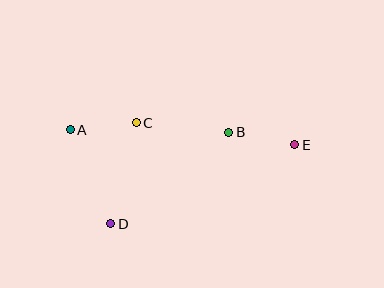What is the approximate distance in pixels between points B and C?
The distance between B and C is approximately 93 pixels.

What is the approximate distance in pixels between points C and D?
The distance between C and D is approximately 104 pixels.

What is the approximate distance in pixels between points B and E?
The distance between B and E is approximately 67 pixels.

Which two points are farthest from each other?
Points A and E are farthest from each other.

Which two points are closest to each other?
Points A and C are closest to each other.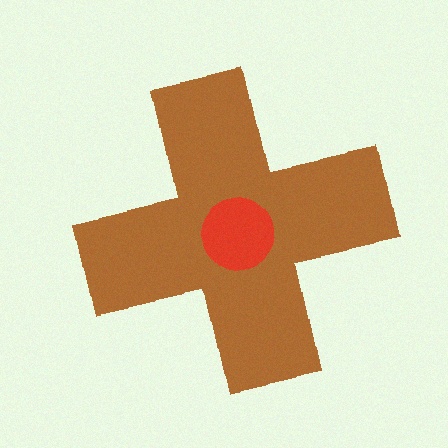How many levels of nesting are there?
2.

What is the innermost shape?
The red circle.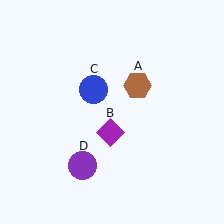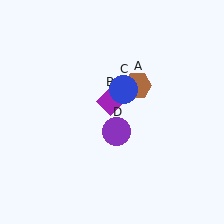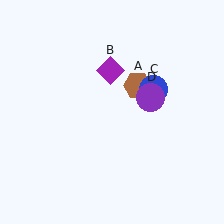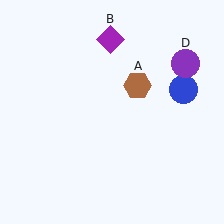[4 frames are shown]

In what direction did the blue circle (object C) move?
The blue circle (object C) moved right.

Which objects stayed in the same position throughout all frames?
Brown hexagon (object A) remained stationary.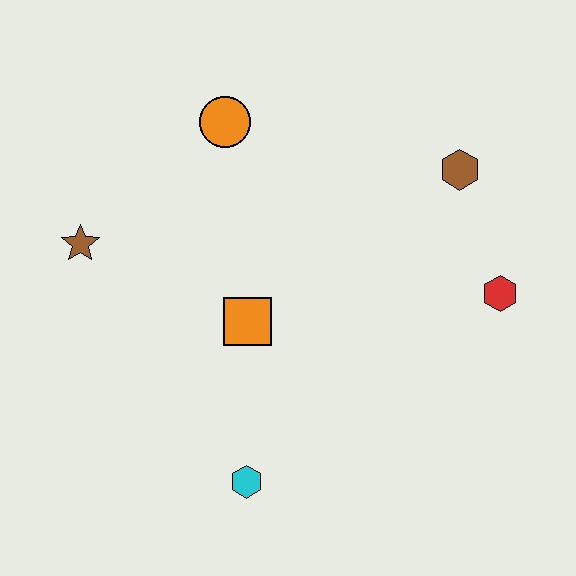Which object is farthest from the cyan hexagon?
The brown hexagon is farthest from the cyan hexagon.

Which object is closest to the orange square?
The cyan hexagon is closest to the orange square.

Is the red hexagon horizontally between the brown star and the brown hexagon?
No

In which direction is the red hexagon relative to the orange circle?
The red hexagon is to the right of the orange circle.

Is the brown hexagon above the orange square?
Yes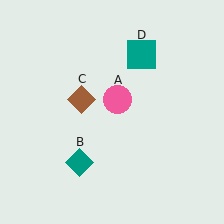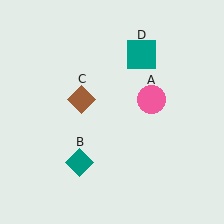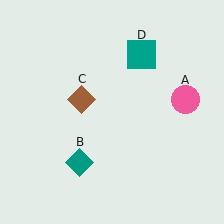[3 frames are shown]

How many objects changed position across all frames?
1 object changed position: pink circle (object A).